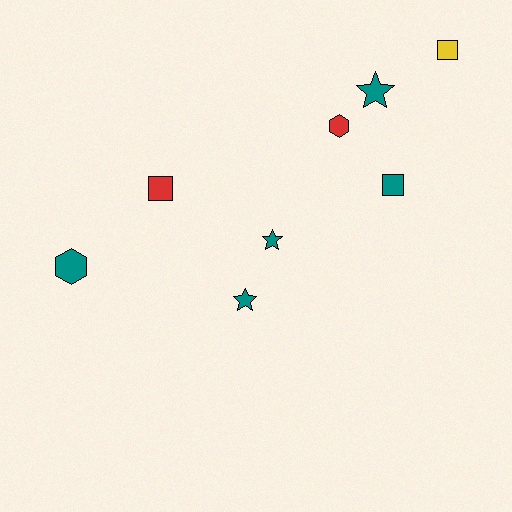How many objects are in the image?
There are 8 objects.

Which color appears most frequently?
Teal, with 5 objects.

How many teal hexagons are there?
There is 1 teal hexagon.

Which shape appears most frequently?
Star, with 3 objects.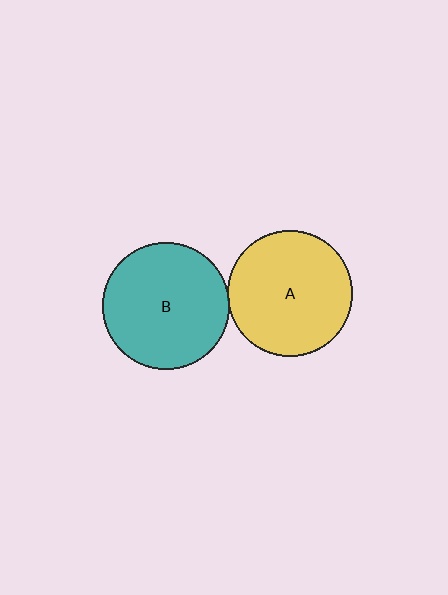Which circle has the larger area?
Circle B (teal).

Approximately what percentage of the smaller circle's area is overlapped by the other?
Approximately 5%.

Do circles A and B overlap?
Yes.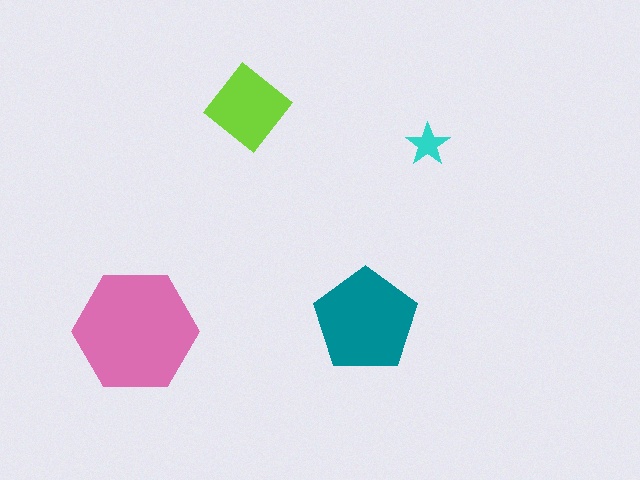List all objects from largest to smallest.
The pink hexagon, the teal pentagon, the lime diamond, the cyan star.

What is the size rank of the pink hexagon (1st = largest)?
1st.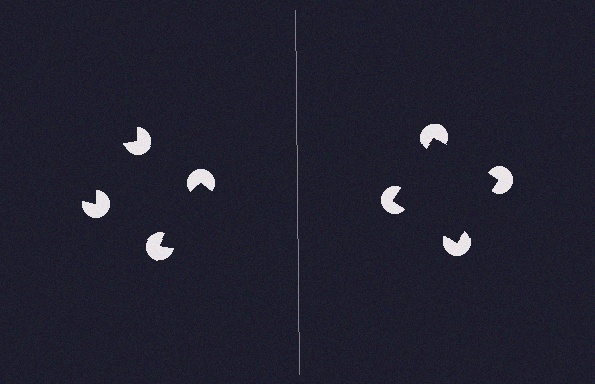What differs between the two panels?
The pac-man discs are positioned identically on both sides; only the wedge orientations differ. On the right they align to a square; on the left they are misaligned.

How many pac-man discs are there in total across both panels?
8 — 4 on each side.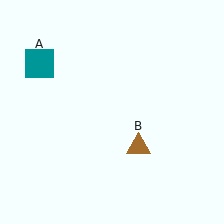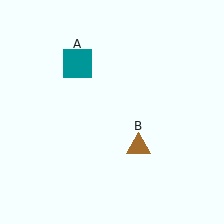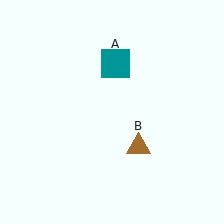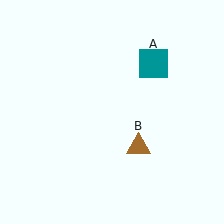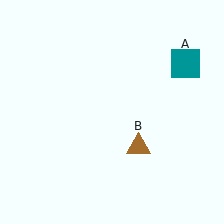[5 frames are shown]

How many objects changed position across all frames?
1 object changed position: teal square (object A).